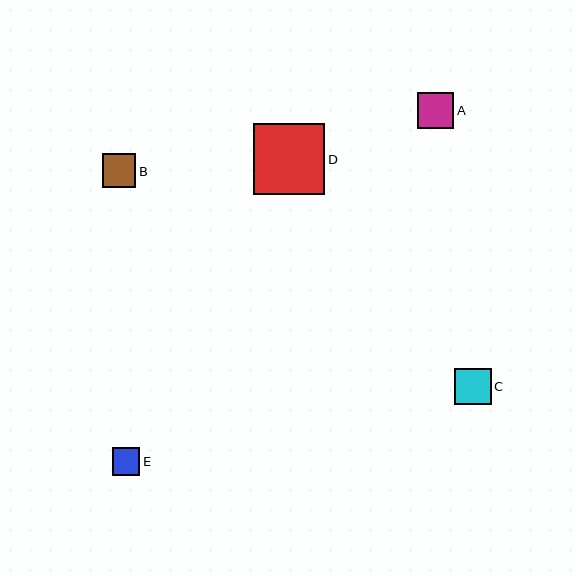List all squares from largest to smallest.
From largest to smallest: D, C, A, B, E.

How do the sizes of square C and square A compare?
Square C and square A are approximately the same size.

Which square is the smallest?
Square E is the smallest with a size of approximately 28 pixels.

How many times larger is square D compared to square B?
Square D is approximately 2.1 times the size of square B.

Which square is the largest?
Square D is the largest with a size of approximately 71 pixels.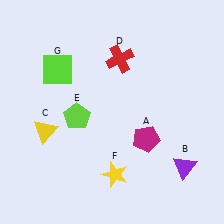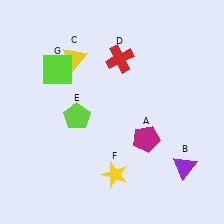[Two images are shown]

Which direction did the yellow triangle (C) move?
The yellow triangle (C) moved up.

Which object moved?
The yellow triangle (C) moved up.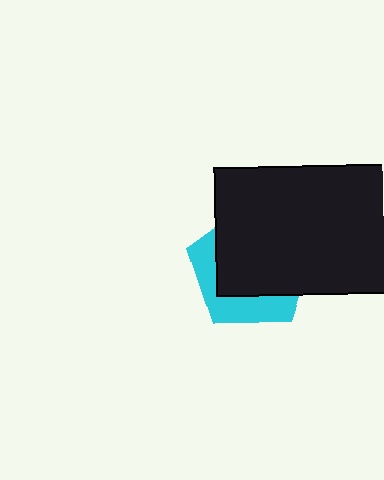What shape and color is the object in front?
The object in front is a black rectangle.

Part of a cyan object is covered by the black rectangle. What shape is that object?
It is a pentagon.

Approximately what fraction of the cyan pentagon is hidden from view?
Roughly 66% of the cyan pentagon is hidden behind the black rectangle.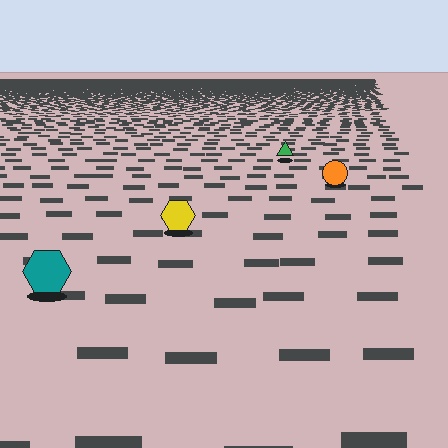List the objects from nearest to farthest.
From nearest to farthest: the teal hexagon, the yellow hexagon, the orange circle, the green triangle.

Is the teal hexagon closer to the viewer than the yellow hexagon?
Yes. The teal hexagon is closer — you can tell from the texture gradient: the ground texture is coarser near it.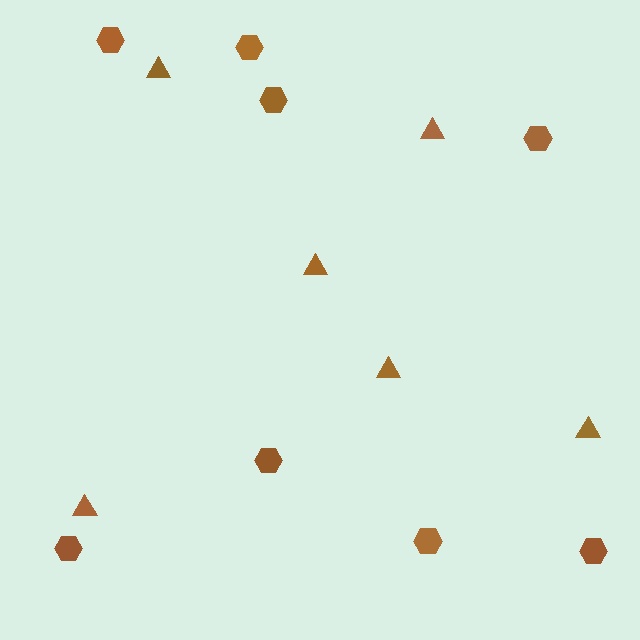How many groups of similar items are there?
There are 2 groups: one group of triangles (6) and one group of hexagons (8).